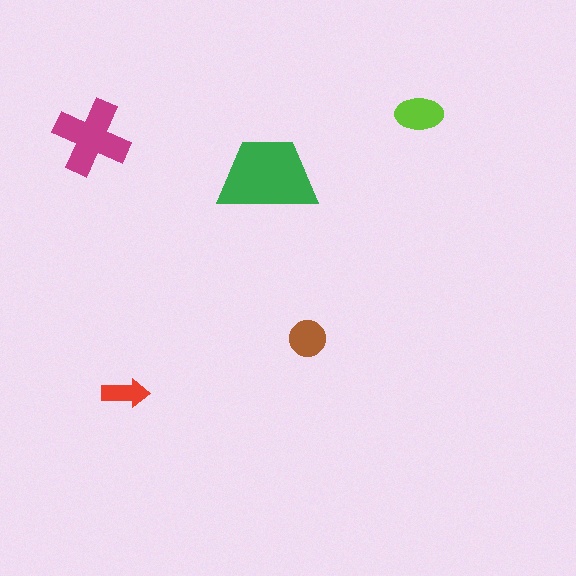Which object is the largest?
The green trapezoid.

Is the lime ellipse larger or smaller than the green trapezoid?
Smaller.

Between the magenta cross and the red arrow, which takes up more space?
The magenta cross.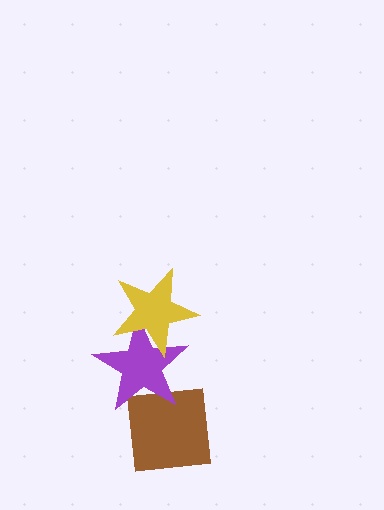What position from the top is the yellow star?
The yellow star is 1st from the top.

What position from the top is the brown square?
The brown square is 3rd from the top.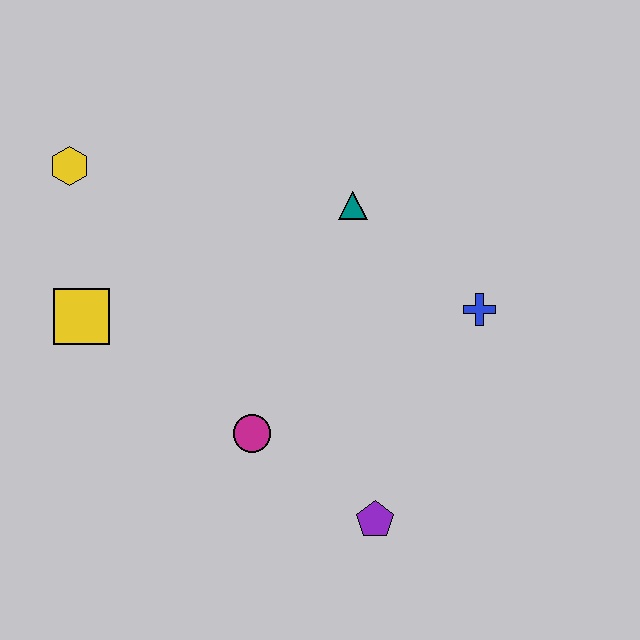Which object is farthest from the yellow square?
The blue cross is farthest from the yellow square.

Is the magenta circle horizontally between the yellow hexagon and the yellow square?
No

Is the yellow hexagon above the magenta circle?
Yes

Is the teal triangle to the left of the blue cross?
Yes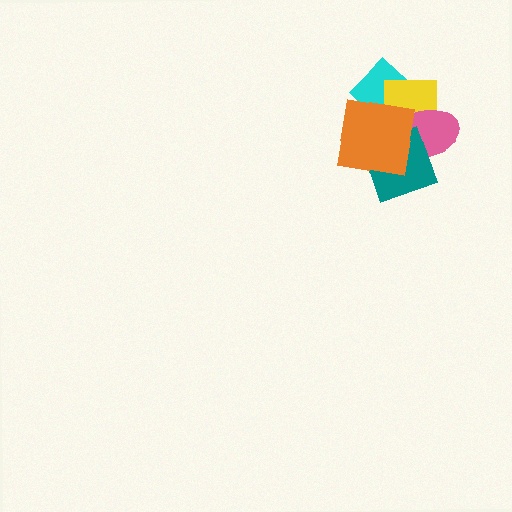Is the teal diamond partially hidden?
Yes, it is partially covered by another shape.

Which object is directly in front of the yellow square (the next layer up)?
The pink ellipse is directly in front of the yellow square.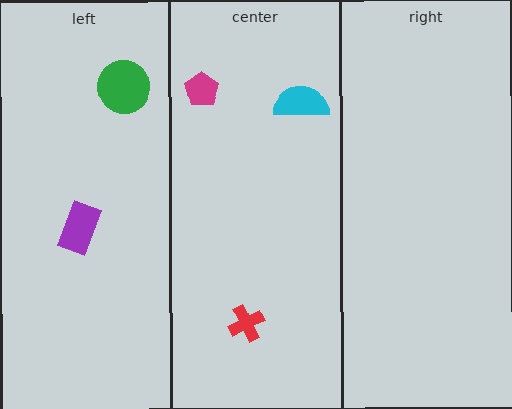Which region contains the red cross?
The center region.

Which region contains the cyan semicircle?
The center region.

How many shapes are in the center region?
3.